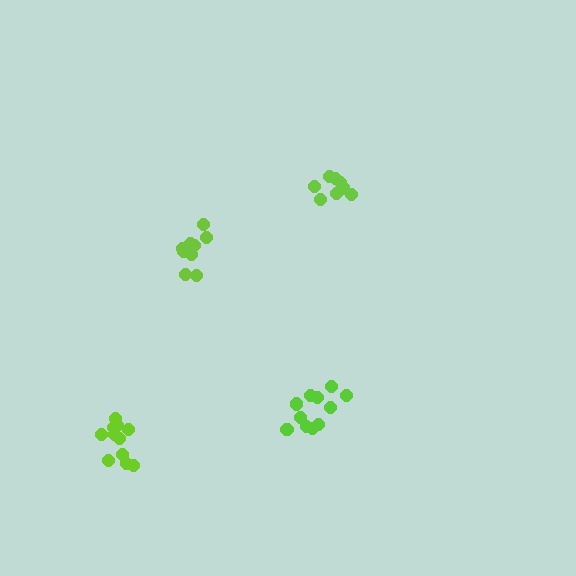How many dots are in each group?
Group 1: 8 dots, Group 2: 11 dots, Group 3: 10 dots, Group 4: 11 dots (40 total).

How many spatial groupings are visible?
There are 4 spatial groupings.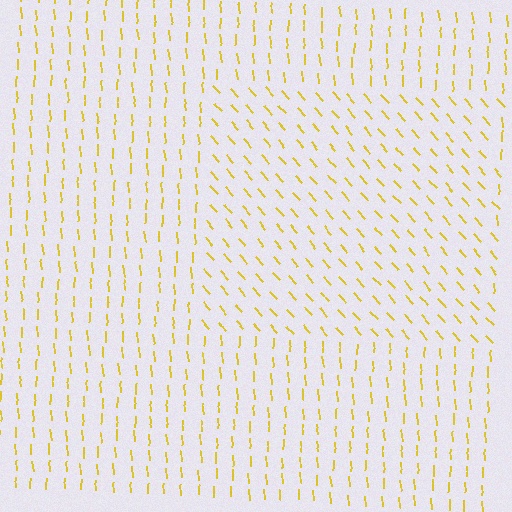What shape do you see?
I see a rectangle.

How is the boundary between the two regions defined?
The boundary is defined purely by a change in line orientation (approximately 38 degrees difference). All lines are the same color and thickness.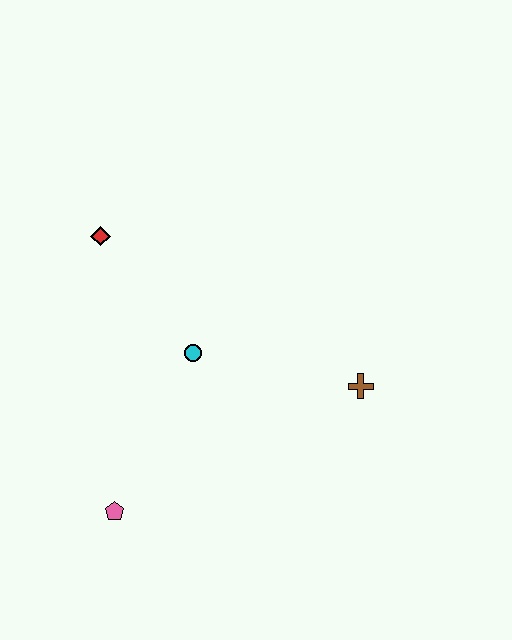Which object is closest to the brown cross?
The cyan circle is closest to the brown cross.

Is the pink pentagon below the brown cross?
Yes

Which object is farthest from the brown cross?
The red diamond is farthest from the brown cross.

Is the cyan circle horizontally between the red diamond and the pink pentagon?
No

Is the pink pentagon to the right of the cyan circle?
No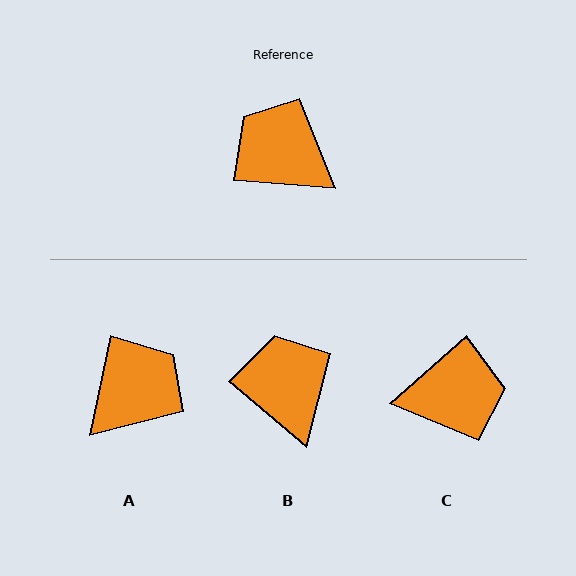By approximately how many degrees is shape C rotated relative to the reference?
Approximately 135 degrees clockwise.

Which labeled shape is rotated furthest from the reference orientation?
C, about 135 degrees away.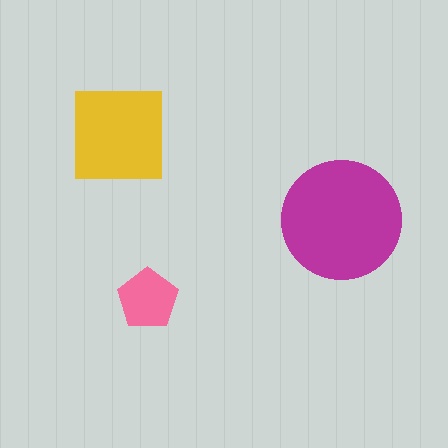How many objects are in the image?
There are 3 objects in the image.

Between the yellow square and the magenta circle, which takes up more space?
The magenta circle.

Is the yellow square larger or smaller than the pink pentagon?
Larger.